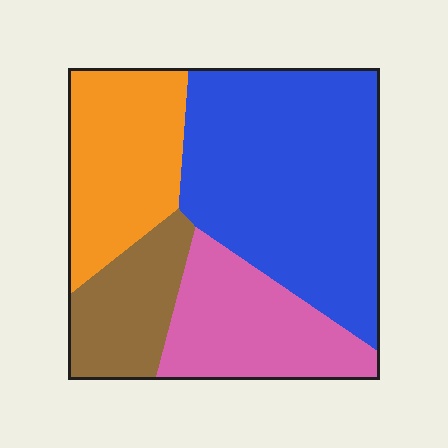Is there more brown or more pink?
Pink.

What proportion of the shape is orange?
Orange takes up less than a quarter of the shape.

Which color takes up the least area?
Brown, at roughly 15%.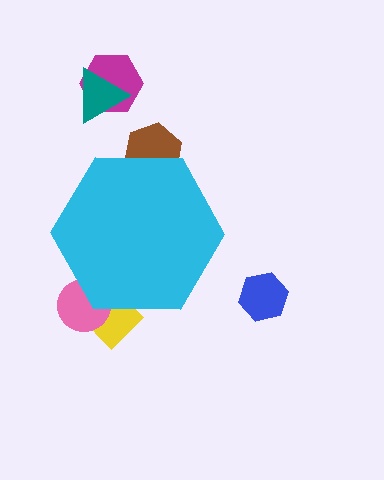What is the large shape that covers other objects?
A cyan hexagon.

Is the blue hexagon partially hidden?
No, the blue hexagon is fully visible.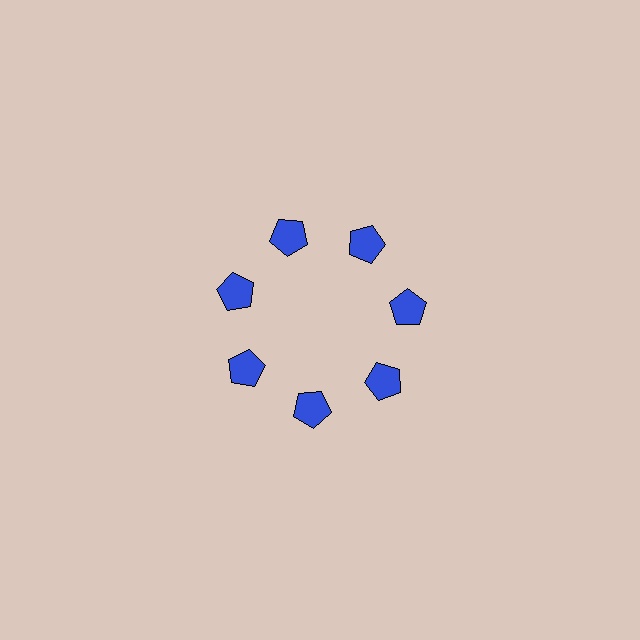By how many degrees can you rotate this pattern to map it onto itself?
The pattern maps onto itself every 51 degrees of rotation.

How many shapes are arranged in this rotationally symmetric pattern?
There are 7 shapes, arranged in 7 groups of 1.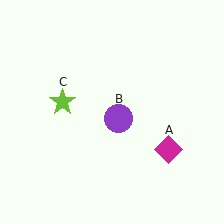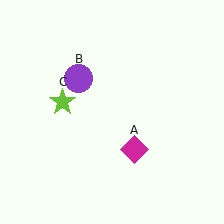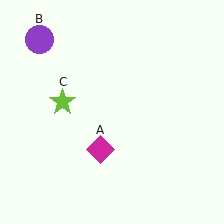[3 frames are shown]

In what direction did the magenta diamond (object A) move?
The magenta diamond (object A) moved left.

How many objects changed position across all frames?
2 objects changed position: magenta diamond (object A), purple circle (object B).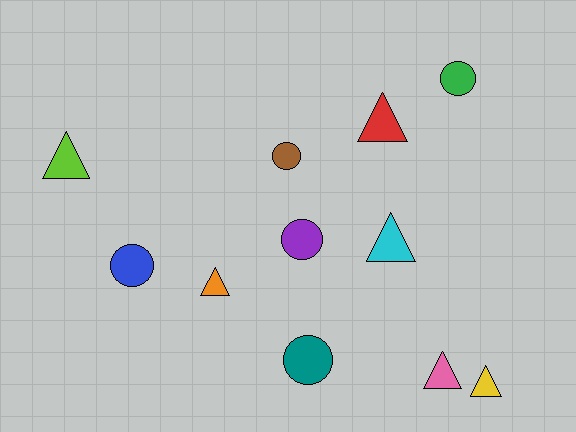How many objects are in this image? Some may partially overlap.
There are 11 objects.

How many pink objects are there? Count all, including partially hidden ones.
There is 1 pink object.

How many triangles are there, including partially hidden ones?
There are 6 triangles.